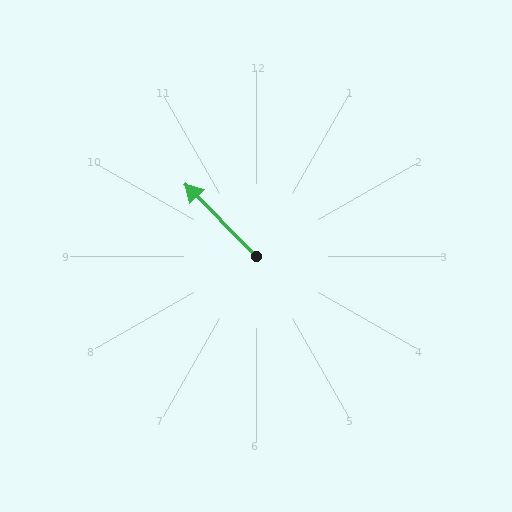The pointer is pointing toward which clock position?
Roughly 11 o'clock.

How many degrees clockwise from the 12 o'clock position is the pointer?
Approximately 315 degrees.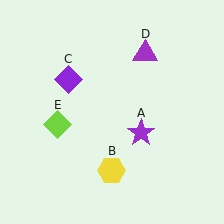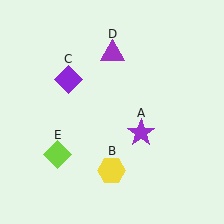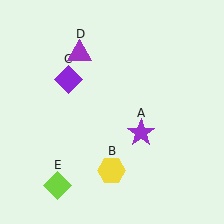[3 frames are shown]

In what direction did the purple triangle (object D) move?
The purple triangle (object D) moved left.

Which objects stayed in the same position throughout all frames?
Purple star (object A) and yellow hexagon (object B) and purple diamond (object C) remained stationary.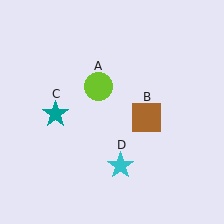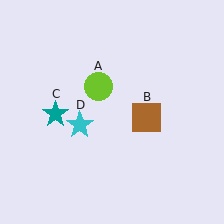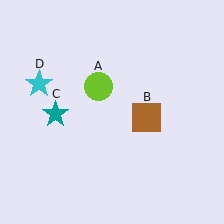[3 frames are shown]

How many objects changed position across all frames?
1 object changed position: cyan star (object D).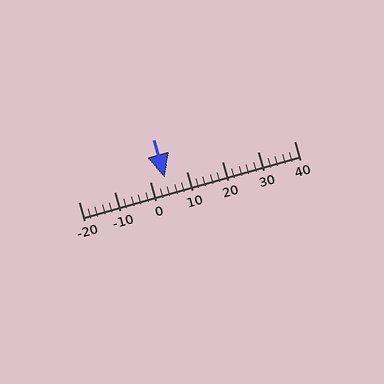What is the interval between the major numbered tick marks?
The major tick marks are spaced 10 units apart.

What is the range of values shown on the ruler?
The ruler shows values from -20 to 40.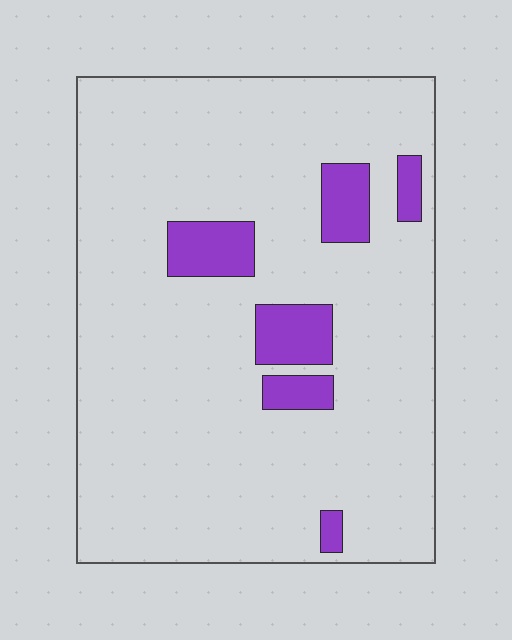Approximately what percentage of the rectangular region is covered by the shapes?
Approximately 10%.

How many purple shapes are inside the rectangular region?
6.